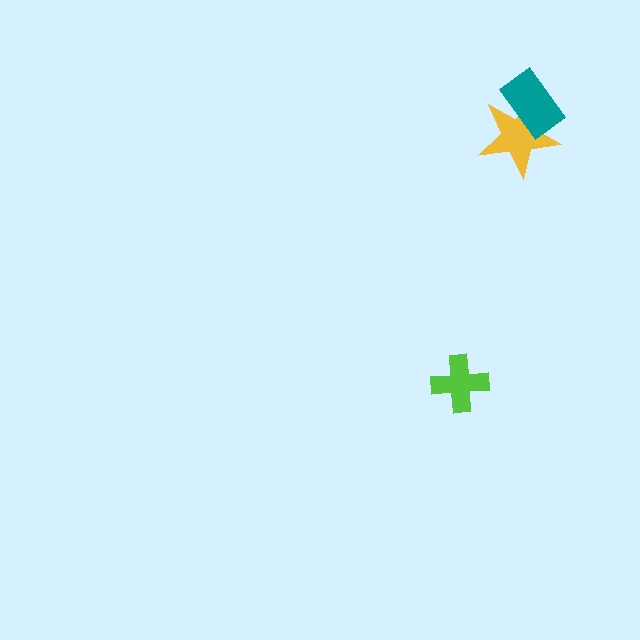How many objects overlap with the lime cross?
0 objects overlap with the lime cross.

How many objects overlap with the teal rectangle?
1 object overlaps with the teal rectangle.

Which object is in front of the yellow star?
The teal rectangle is in front of the yellow star.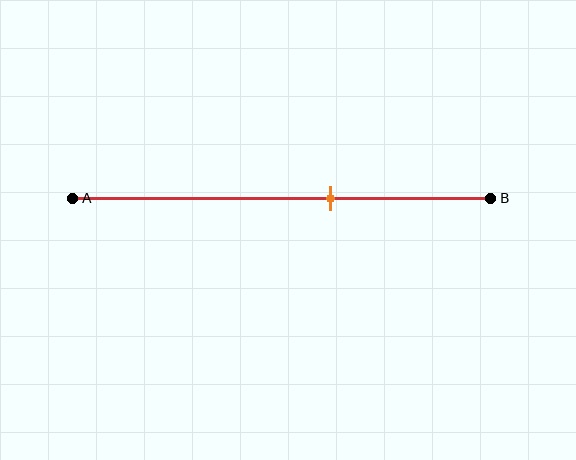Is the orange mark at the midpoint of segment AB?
No, the mark is at about 60% from A, not at the 50% midpoint.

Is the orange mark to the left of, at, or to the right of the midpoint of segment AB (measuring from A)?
The orange mark is to the right of the midpoint of segment AB.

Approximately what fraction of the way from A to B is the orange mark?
The orange mark is approximately 60% of the way from A to B.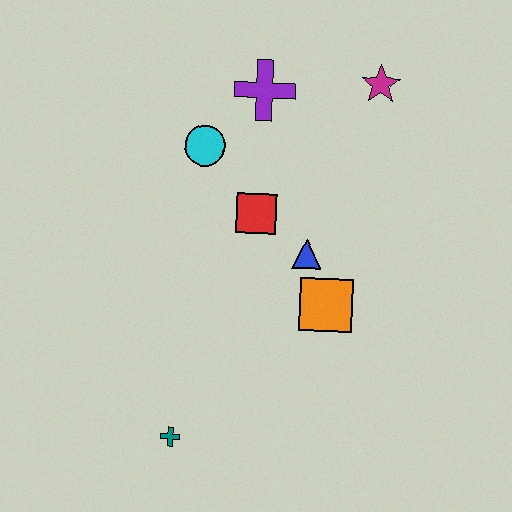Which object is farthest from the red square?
The teal cross is farthest from the red square.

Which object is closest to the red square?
The blue triangle is closest to the red square.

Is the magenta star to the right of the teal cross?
Yes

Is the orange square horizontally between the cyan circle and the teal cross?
No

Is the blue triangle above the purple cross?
No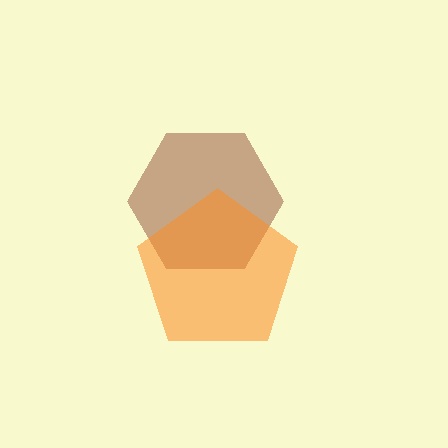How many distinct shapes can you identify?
There are 2 distinct shapes: a brown hexagon, an orange pentagon.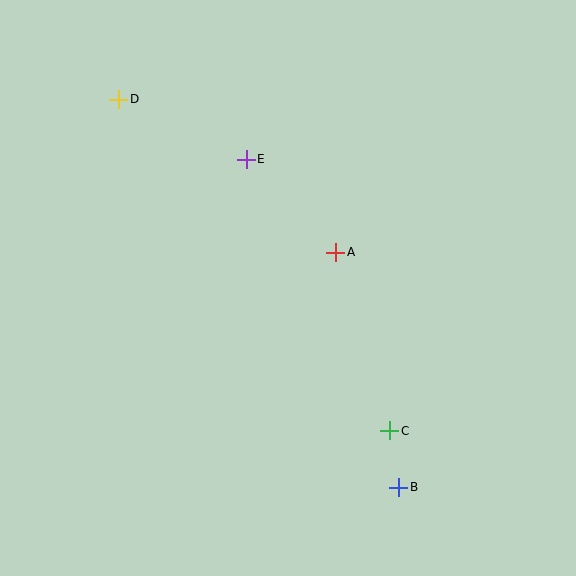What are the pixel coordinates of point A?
Point A is at (336, 252).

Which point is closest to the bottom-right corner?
Point B is closest to the bottom-right corner.